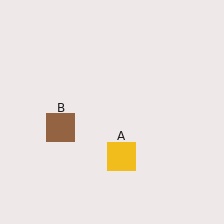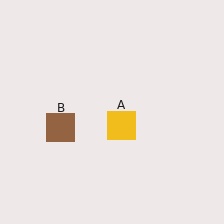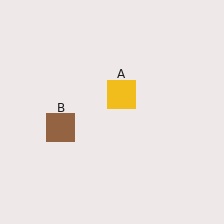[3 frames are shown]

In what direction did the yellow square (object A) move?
The yellow square (object A) moved up.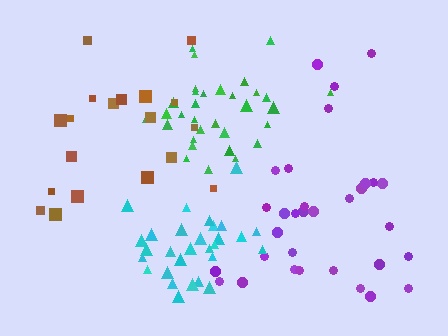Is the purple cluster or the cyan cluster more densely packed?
Cyan.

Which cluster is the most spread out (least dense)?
Brown.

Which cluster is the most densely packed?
Green.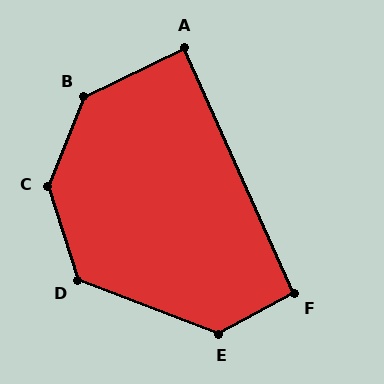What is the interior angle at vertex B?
Approximately 138 degrees (obtuse).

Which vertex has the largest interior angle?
C, at approximately 141 degrees.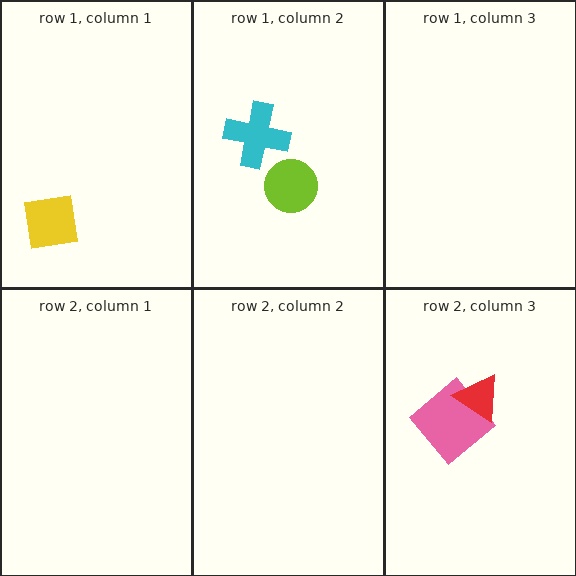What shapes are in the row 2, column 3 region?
The pink diamond, the red triangle.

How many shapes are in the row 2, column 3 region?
2.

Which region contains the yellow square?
The row 1, column 1 region.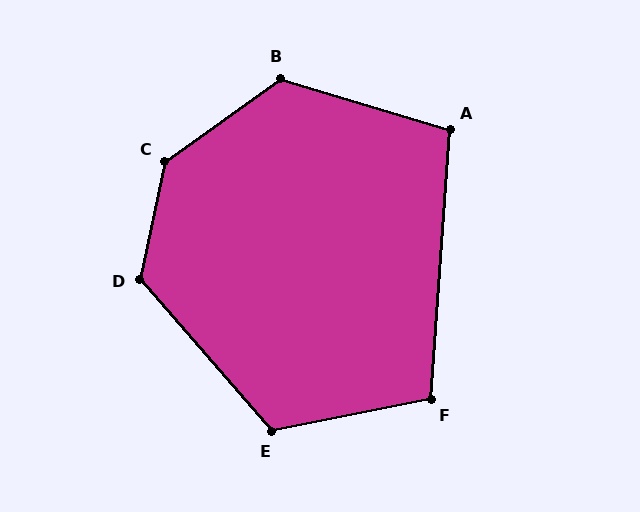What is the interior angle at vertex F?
Approximately 105 degrees (obtuse).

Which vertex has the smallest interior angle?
A, at approximately 103 degrees.